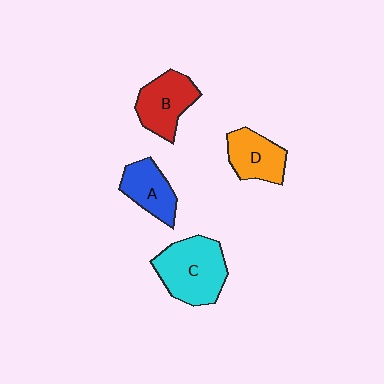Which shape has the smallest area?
Shape A (blue).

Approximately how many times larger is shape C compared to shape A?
Approximately 1.6 times.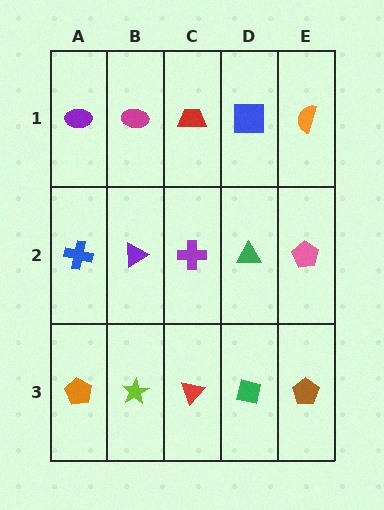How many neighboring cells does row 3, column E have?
2.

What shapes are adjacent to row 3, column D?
A green triangle (row 2, column D), a red triangle (row 3, column C), a brown pentagon (row 3, column E).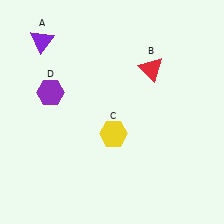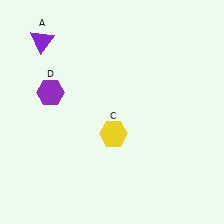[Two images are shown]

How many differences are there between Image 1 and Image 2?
There is 1 difference between the two images.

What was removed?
The red triangle (B) was removed in Image 2.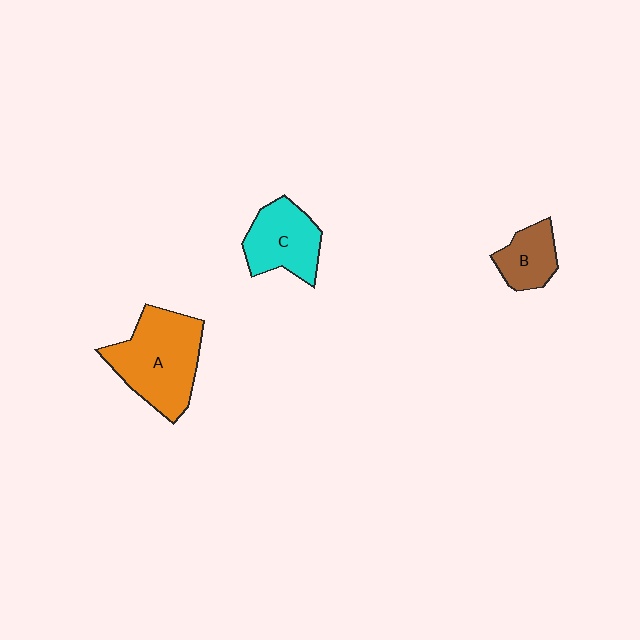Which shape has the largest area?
Shape A (orange).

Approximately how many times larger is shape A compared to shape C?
Approximately 1.5 times.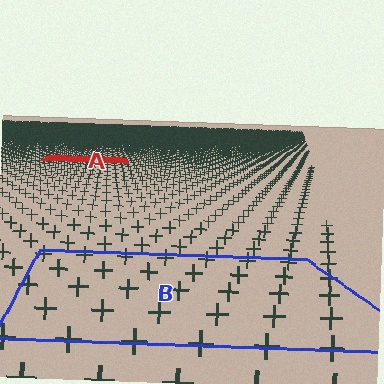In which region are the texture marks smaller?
The texture marks are smaller in region A, because it is farther away.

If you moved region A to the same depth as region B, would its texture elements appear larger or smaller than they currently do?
They would appear larger. At a closer depth, the same texture elements are projected at a bigger on-screen size.